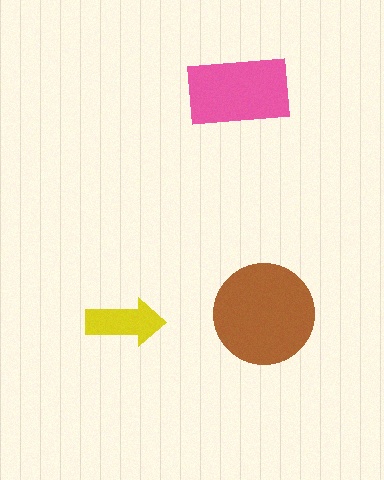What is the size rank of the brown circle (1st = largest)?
1st.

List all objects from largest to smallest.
The brown circle, the pink rectangle, the yellow arrow.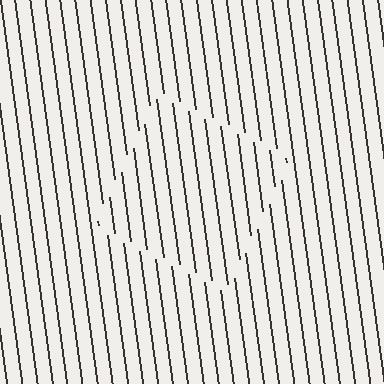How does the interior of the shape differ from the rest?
The interior of the shape contains the same grating, shifted by half a period — the contour is defined by the phase discontinuity where line-ends from the inner and outer gratings abut.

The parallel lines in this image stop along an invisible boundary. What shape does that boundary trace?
An illusory square. The interior of the shape contains the same grating, shifted by half a period — the contour is defined by the phase discontinuity where line-ends from the inner and outer gratings abut.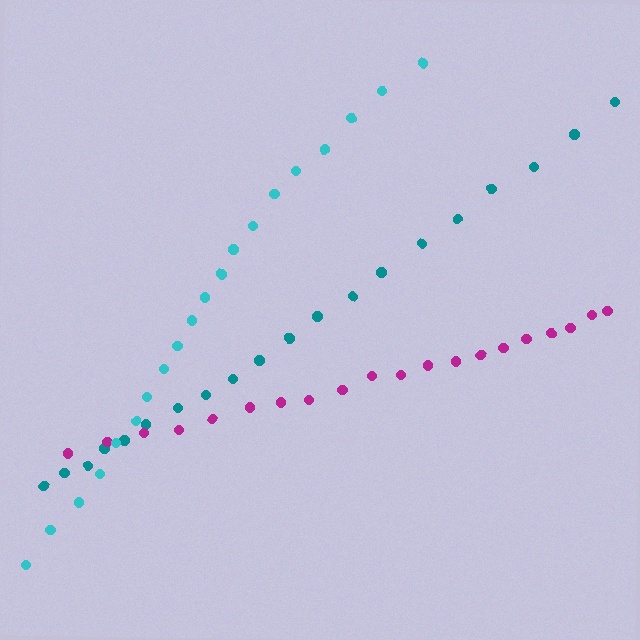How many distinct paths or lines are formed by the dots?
There are 3 distinct paths.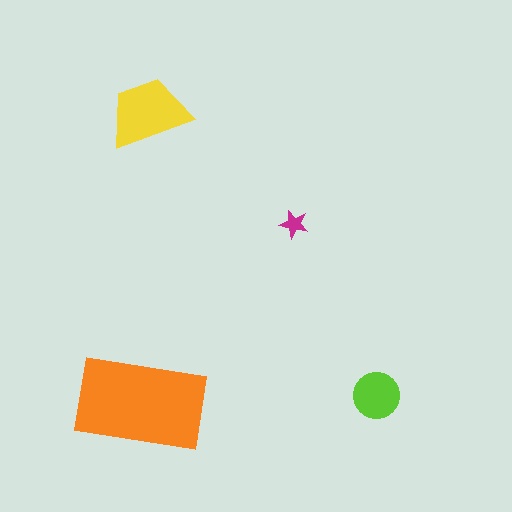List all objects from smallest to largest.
The magenta star, the lime circle, the yellow trapezoid, the orange rectangle.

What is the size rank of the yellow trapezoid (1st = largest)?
2nd.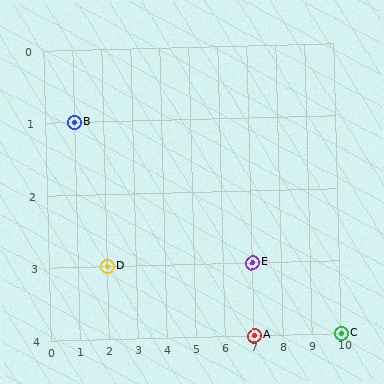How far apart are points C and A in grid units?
Points C and A are 3 columns apart.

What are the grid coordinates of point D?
Point D is at grid coordinates (2, 3).